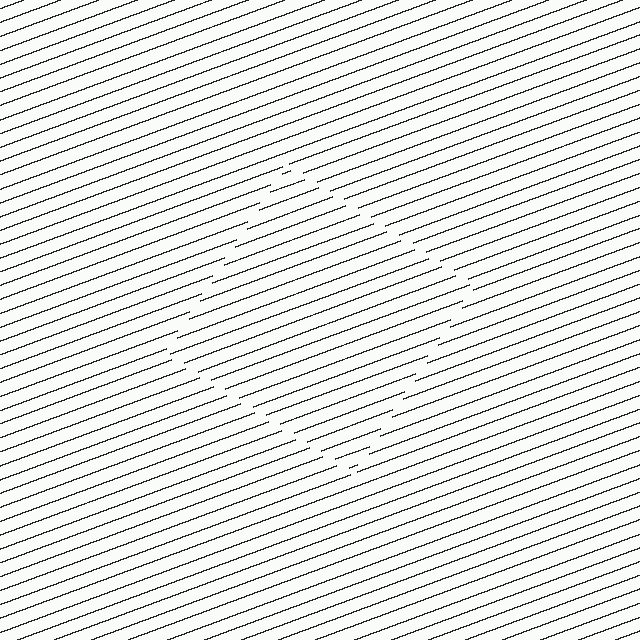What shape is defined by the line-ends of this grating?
An illusory square. The interior of the shape contains the same grating, shifted by half a period — the contour is defined by the phase discontinuity where line-ends from the inner and outer gratings abut.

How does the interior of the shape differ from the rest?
The interior of the shape contains the same grating, shifted by half a period — the contour is defined by the phase discontinuity where line-ends from the inner and outer gratings abut.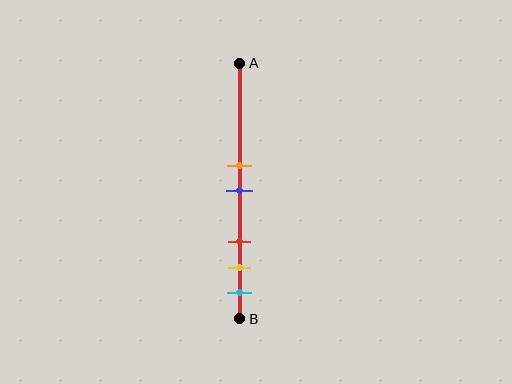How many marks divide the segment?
There are 5 marks dividing the segment.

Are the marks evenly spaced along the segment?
No, the marks are not evenly spaced.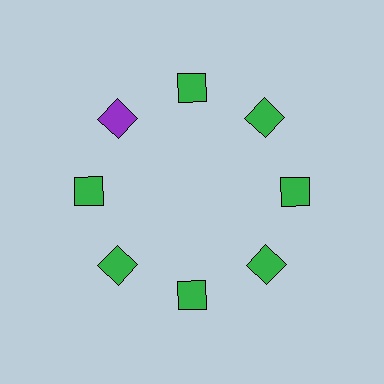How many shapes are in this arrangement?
There are 8 shapes arranged in a ring pattern.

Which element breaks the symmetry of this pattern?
The purple square at roughly the 10 o'clock position breaks the symmetry. All other shapes are green squares.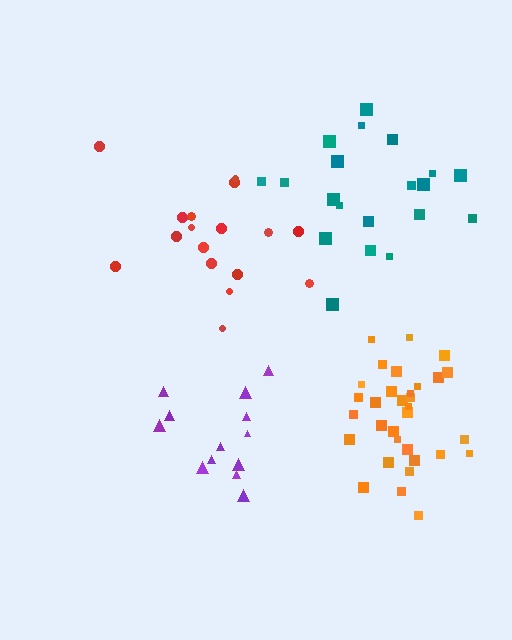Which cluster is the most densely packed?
Orange.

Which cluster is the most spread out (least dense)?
Teal.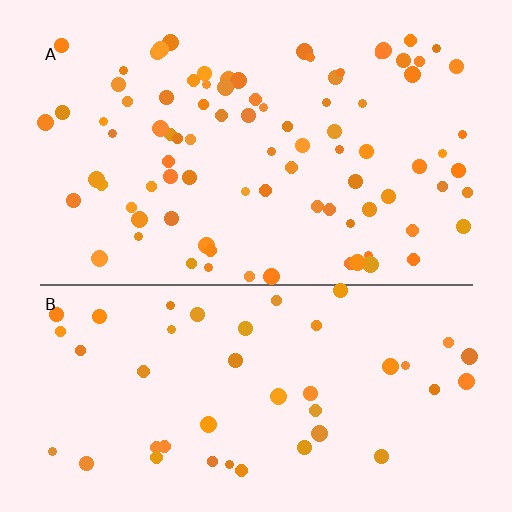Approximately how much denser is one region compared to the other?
Approximately 2.0× — region A over region B.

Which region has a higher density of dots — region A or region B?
A (the top).